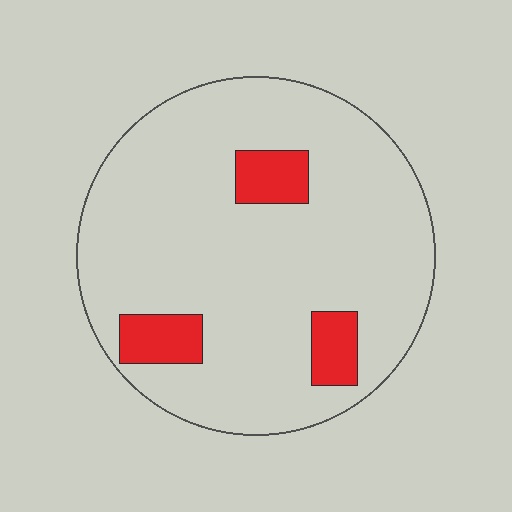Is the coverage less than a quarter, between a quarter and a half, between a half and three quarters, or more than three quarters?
Less than a quarter.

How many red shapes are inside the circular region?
3.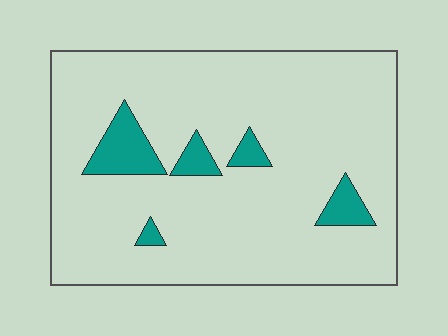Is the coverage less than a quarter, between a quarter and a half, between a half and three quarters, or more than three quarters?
Less than a quarter.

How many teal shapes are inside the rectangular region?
5.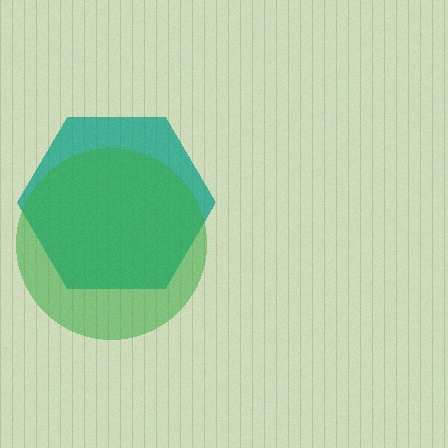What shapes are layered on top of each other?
The layered shapes are: a teal hexagon, a green circle.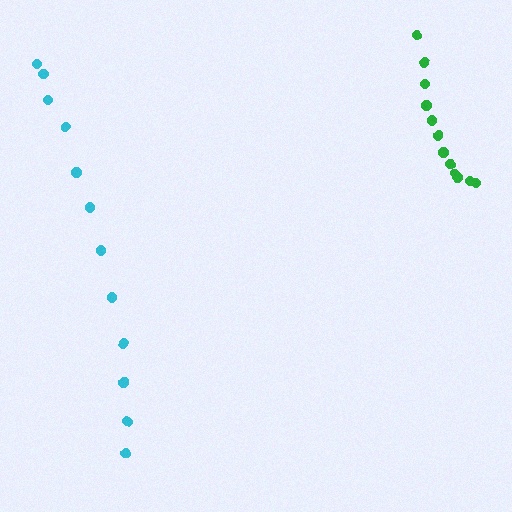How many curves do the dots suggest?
There are 2 distinct paths.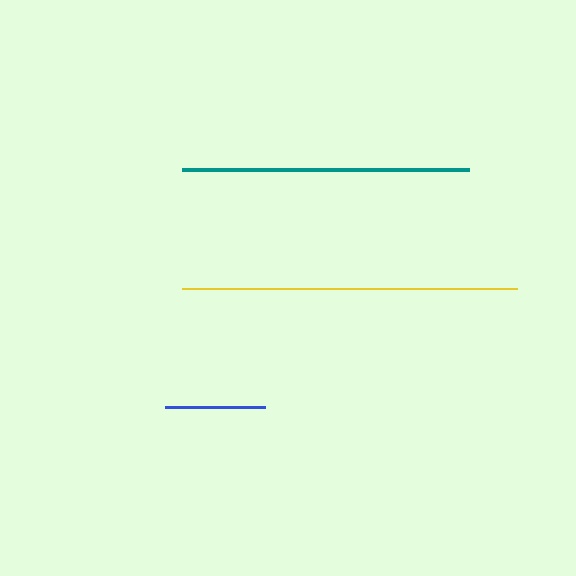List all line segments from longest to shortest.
From longest to shortest: yellow, teal, blue.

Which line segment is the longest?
The yellow line is the longest at approximately 335 pixels.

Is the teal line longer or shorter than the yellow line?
The yellow line is longer than the teal line.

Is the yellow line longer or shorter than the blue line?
The yellow line is longer than the blue line.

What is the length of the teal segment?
The teal segment is approximately 287 pixels long.